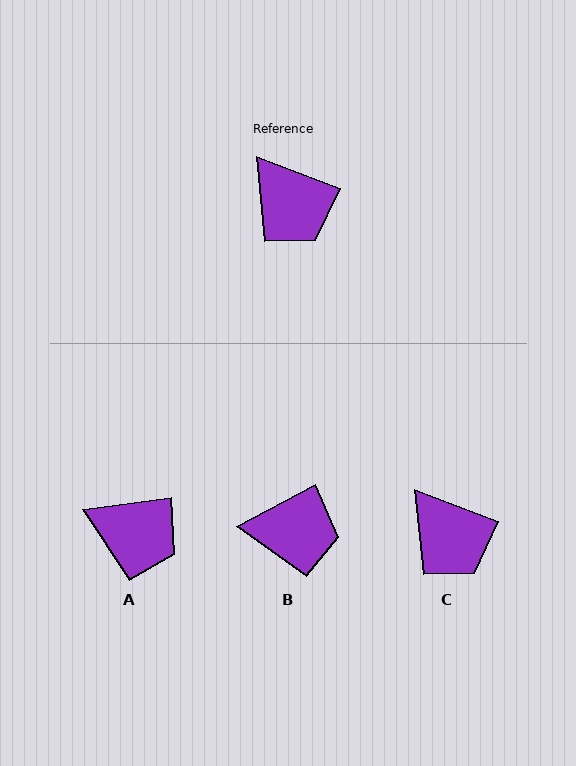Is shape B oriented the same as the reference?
No, it is off by about 49 degrees.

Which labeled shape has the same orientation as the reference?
C.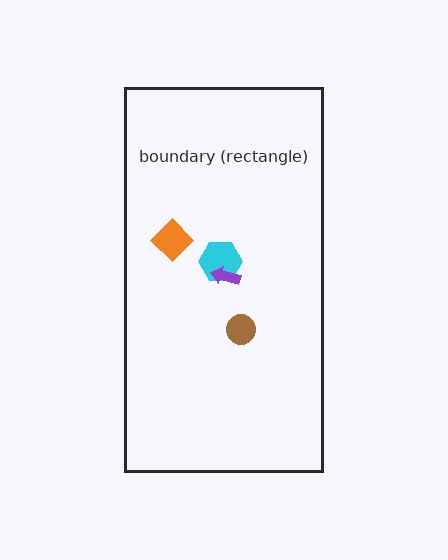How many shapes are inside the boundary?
4 inside, 0 outside.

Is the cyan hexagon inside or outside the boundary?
Inside.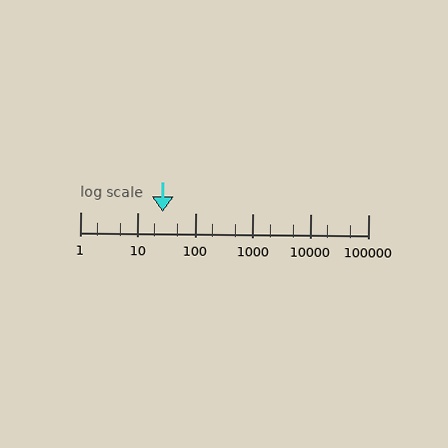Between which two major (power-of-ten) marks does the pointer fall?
The pointer is between 10 and 100.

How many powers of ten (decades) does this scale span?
The scale spans 5 decades, from 1 to 100000.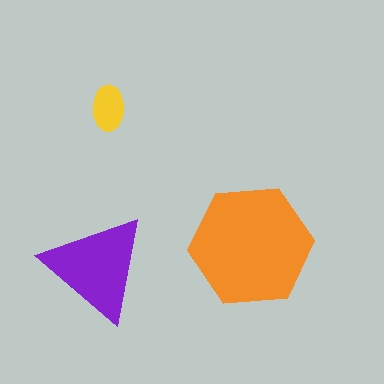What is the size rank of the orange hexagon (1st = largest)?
1st.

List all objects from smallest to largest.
The yellow ellipse, the purple triangle, the orange hexagon.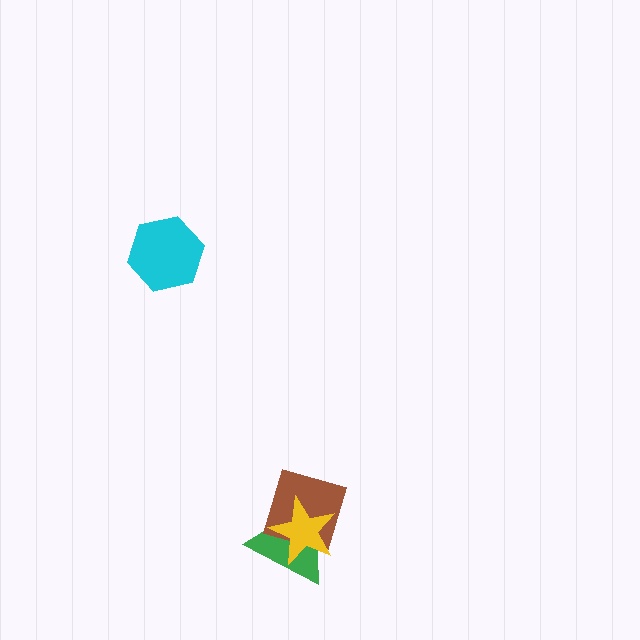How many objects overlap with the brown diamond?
2 objects overlap with the brown diamond.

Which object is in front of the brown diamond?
The yellow star is in front of the brown diamond.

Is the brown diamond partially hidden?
Yes, it is partially covered by another shape.